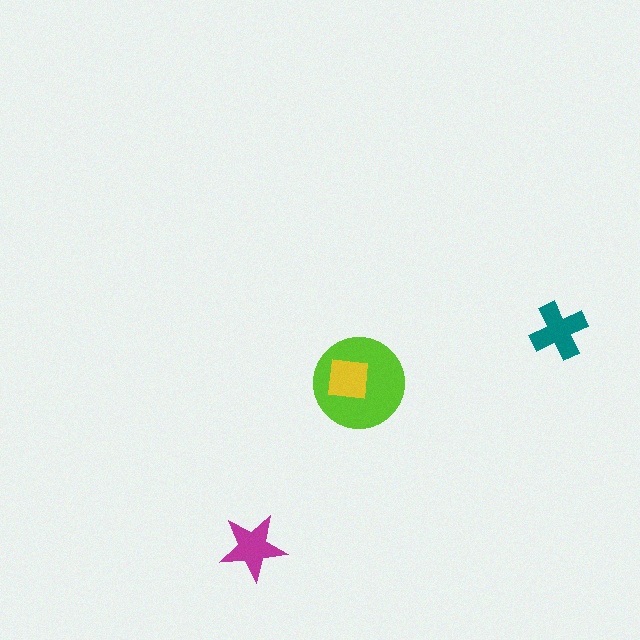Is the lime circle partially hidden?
Yes, it is partially covered by another shape.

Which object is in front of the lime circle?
The yellow square is in front of the lime circle.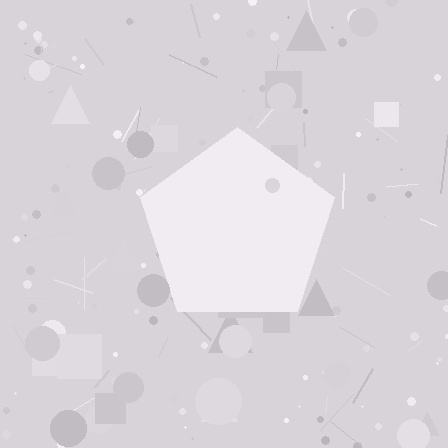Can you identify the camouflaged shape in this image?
The camouflaged shape is a pentagon.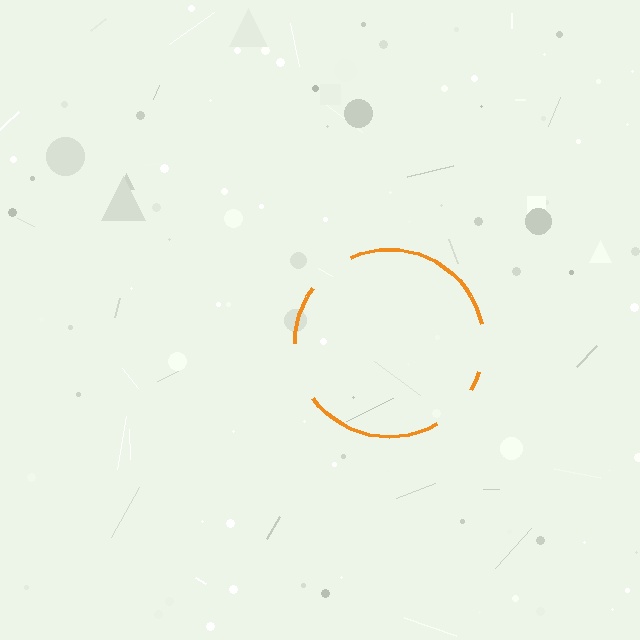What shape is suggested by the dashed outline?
The dashed outline suggests a circle.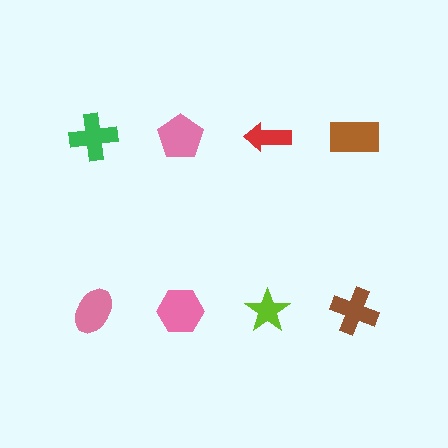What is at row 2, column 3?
A lime star.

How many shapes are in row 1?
4 shapes.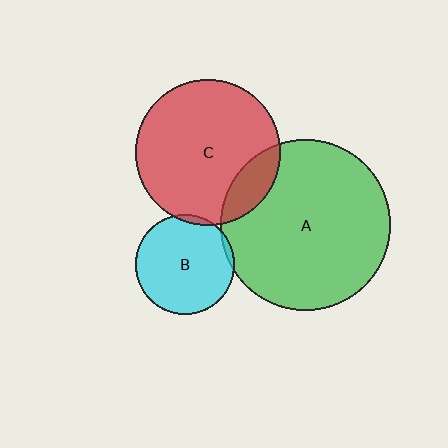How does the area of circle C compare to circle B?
Approximately 2.1 times.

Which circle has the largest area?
Circle A (green).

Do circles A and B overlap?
Yes.